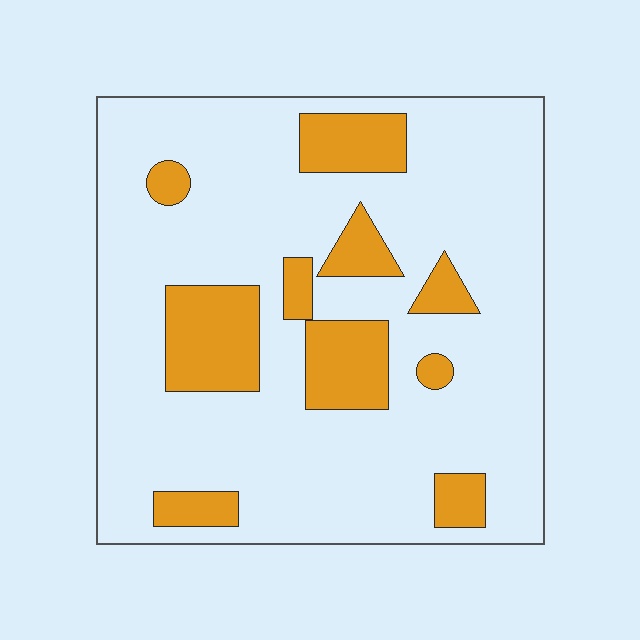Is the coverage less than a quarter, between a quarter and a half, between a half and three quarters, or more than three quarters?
Less than a quarter.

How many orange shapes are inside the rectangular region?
10.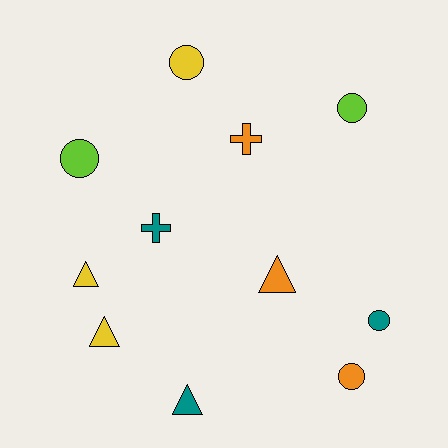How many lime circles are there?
There are 2 lime circles.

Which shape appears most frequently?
Circle, with 5 objects.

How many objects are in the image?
There are 11 objects.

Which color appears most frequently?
Teal, with 3 objects.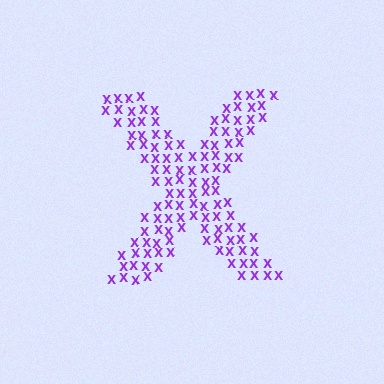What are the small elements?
The small elements are letter X's.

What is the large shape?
The large shape is the letter X.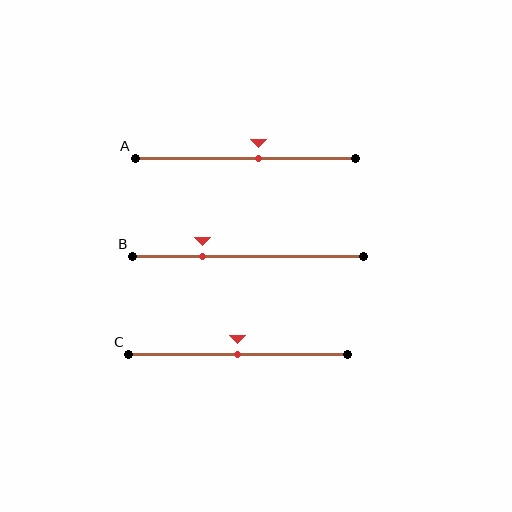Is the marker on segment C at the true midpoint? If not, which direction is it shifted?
Yes, the marker on segment C is at the true midpoint.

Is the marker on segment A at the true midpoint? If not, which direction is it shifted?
No, the marker on segment A is shifted to the right by about 6% of the segment length.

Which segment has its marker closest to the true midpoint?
Segment C has its marker closest to the true midpoint.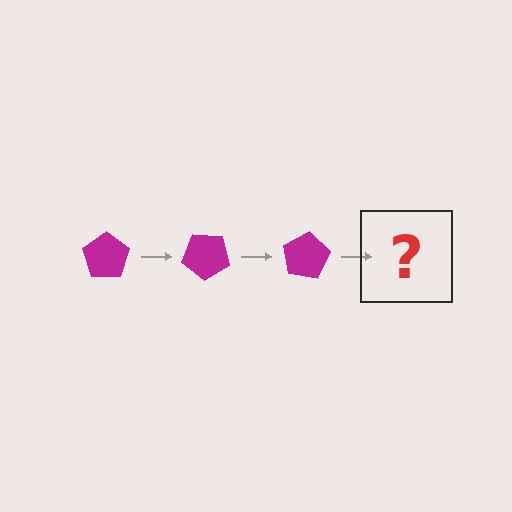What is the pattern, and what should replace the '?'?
The pattern is that the pentagon rotates 40 degrees each step. The '?' should be a magenta pentagon rotated 120 degrees.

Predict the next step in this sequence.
The next step is a magenta pentagon rotated 120 degrees.